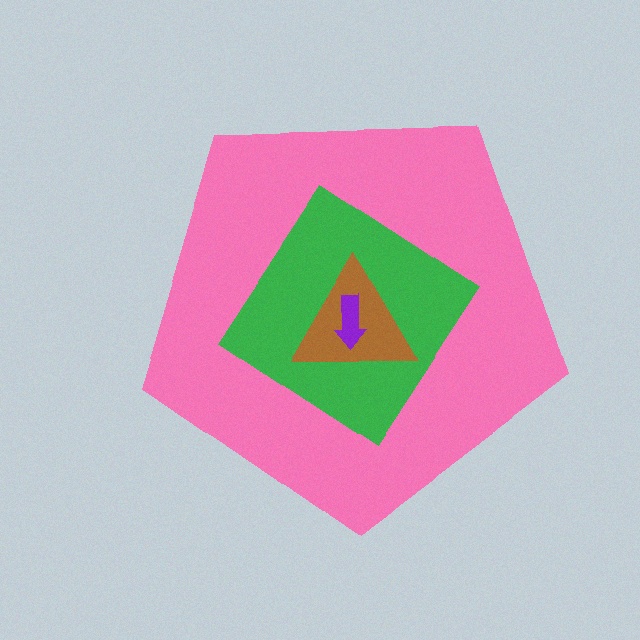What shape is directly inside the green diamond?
The brown triangle.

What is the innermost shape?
The purple arrow.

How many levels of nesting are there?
4.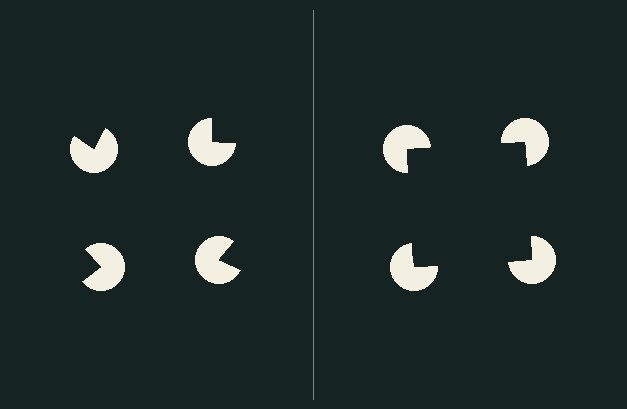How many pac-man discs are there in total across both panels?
8 — 4 on each side.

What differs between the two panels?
The pac-man discs are positioned identically on both sides; only the wedge orientations differ. On the right they align to a square; on the left they are misaligned.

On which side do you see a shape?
An illusory square appears on the right side. On the left side the wedge cuts are rotated, so no coherent shape forms.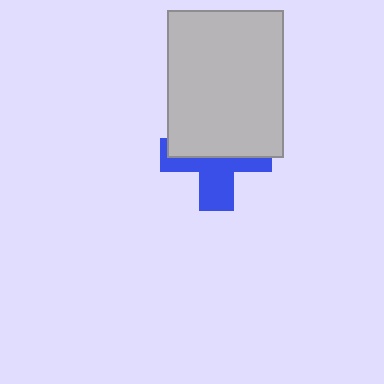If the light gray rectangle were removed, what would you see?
You would see the complete blue cross.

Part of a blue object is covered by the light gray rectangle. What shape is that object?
It is a cross.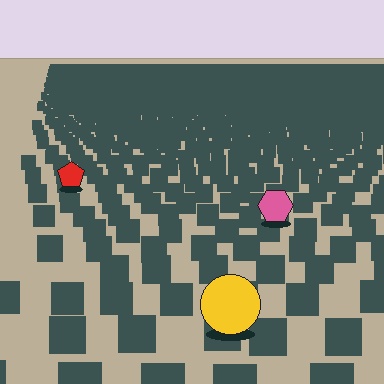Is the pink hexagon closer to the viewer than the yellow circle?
No. The yellow circle is closer — you can tell from the texture gradient: the ground texture is coarser near it.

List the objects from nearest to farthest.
From nearest to farthest: the yellow circle, the pink hexagon, the red pentagon.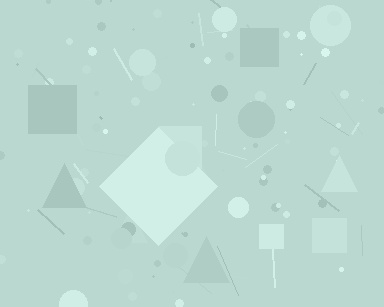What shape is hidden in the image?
A diamond is hidden in the image.